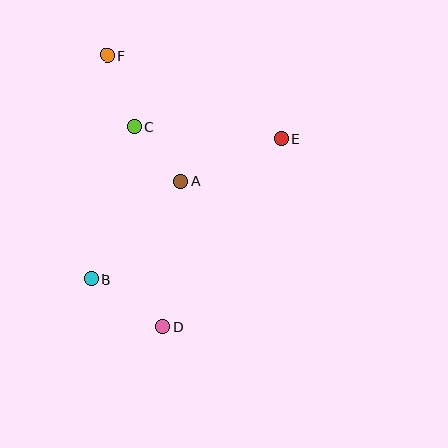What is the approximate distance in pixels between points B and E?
The distance between B and E is approximately 236 pixels.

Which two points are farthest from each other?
Points D and F are farthest from each other.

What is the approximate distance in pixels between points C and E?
The distance between C and E is approximately 148 pixels.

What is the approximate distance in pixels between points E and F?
The distance between E and F is approximately 194 pixels.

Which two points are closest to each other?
Points A and C are closest to each other.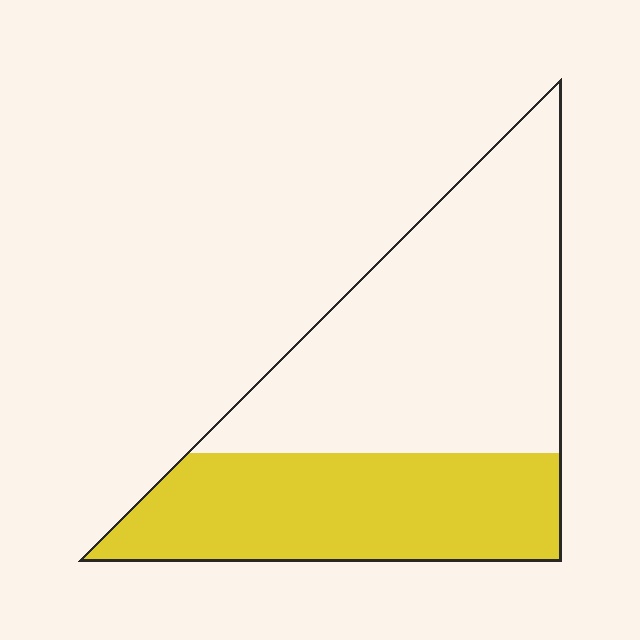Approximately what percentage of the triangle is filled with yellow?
Approximately 40%.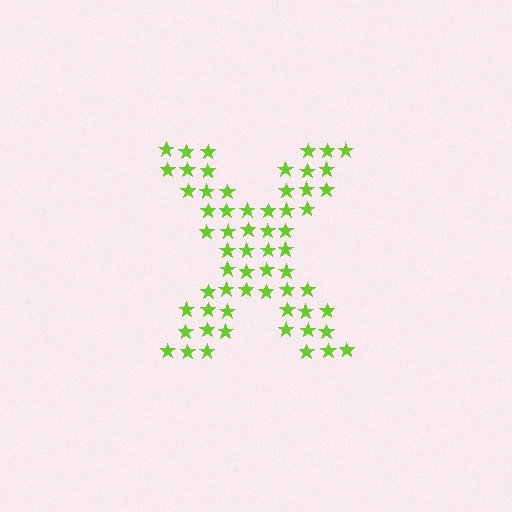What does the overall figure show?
The overall figure shows the letter X.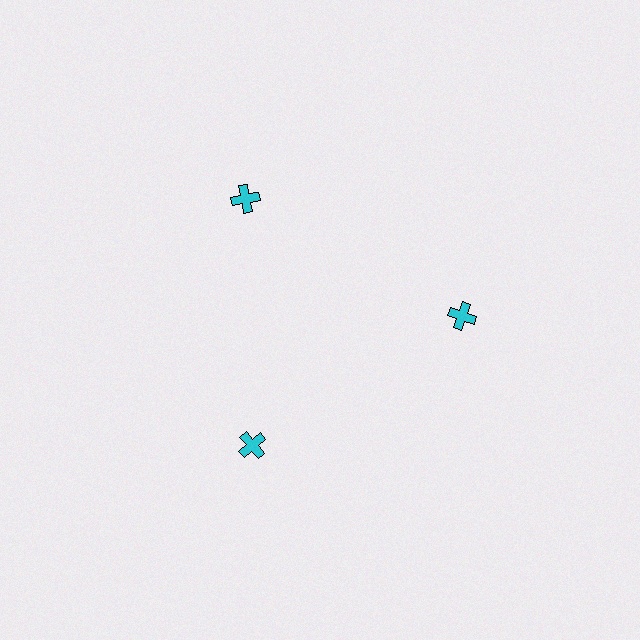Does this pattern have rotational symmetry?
Yes, this pattern has 3-fold rotational symmetry. It looks the same after rotating 120 degrees around the center.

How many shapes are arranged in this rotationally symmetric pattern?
There are 3 shapes, arranged in 3 groups of 1.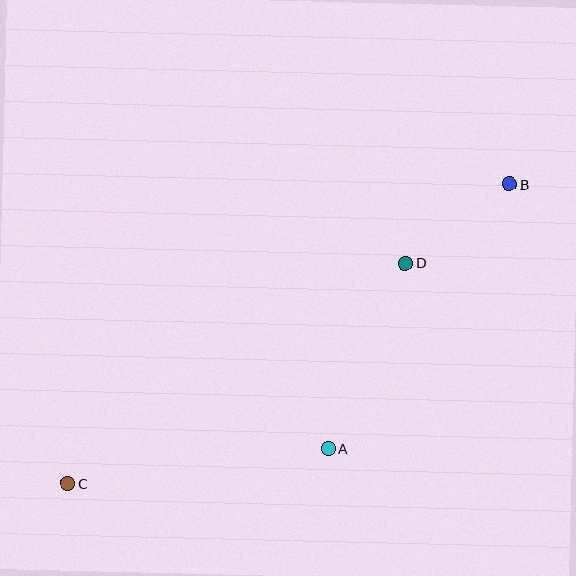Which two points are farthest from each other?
Points B and C are farthest from each other.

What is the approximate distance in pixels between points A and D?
The distance between A and D is approximately 201 pixels.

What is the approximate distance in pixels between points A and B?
The distance between A and B is approximately 320 pixels.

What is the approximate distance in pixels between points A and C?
The distance between A and C is approximately 263 pixels.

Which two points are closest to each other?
Points B and D are closest to each other.